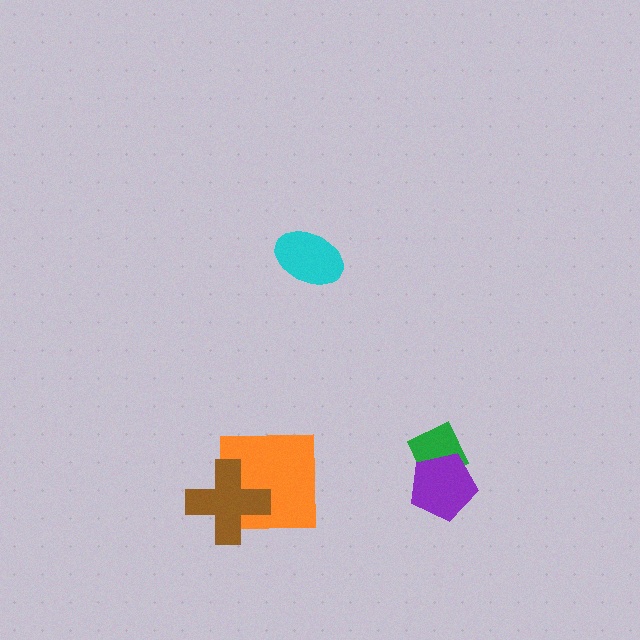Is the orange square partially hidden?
Yes, it is partially covered by another shape.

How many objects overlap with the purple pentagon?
1 object overlaps with the purple pentagon.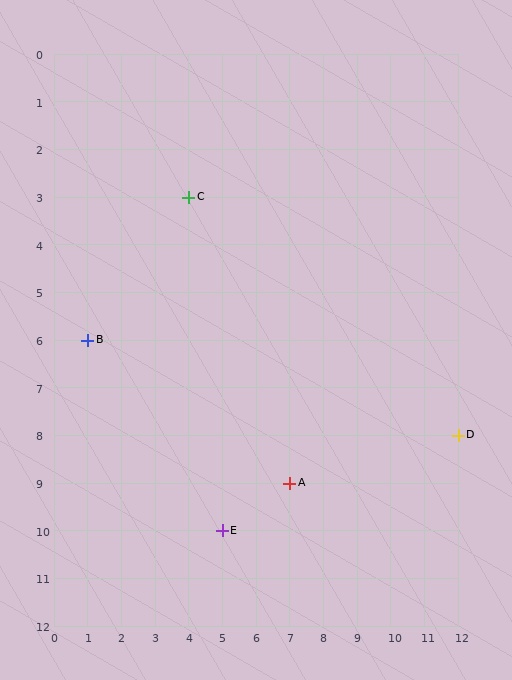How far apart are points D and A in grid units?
Points D and A are 5 columns and 1 row apart (about 5.1 grid units diagonally).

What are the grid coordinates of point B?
Point B is at grid coordinates (1, 6).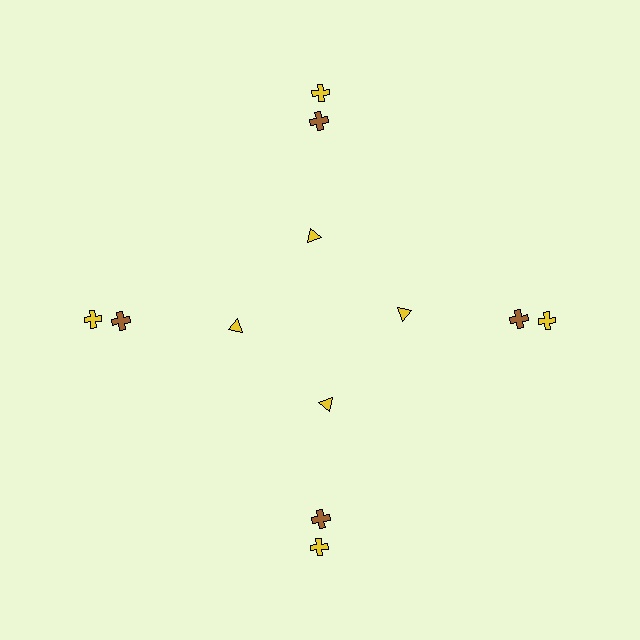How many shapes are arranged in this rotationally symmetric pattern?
There are 12 shapes, arranged in 4 groups of 3.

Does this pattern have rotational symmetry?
Yes, this pattern has 4-fold rotational symmetry. It looks the same after rotating 90 degrees around the center.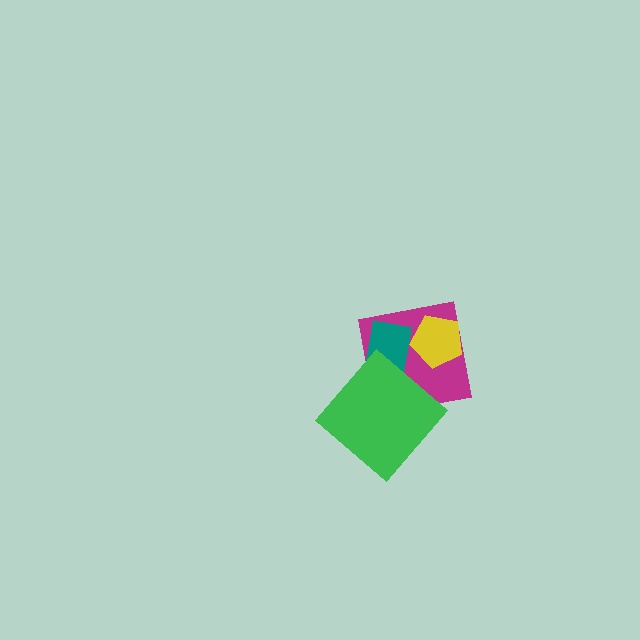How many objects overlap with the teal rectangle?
3 objects overlap with the teal rectangle.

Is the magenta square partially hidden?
Yes, it is partially covered by another shape.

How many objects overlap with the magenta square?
3 objects overlap with the magenta square.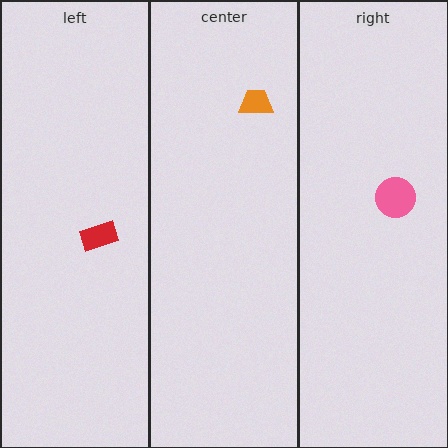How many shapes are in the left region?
1.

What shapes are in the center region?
The orange trapezoid.